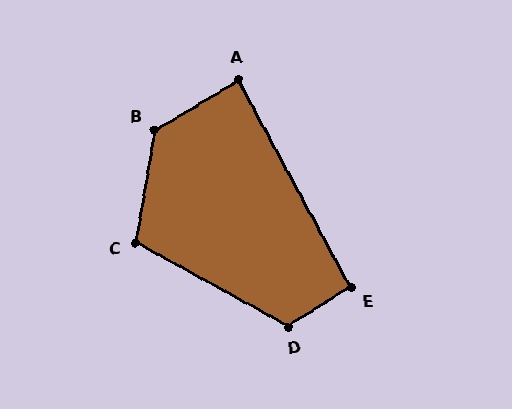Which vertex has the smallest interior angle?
A, at approximately 88 degrees.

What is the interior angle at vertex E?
Approximately 93 degrees (approximately right).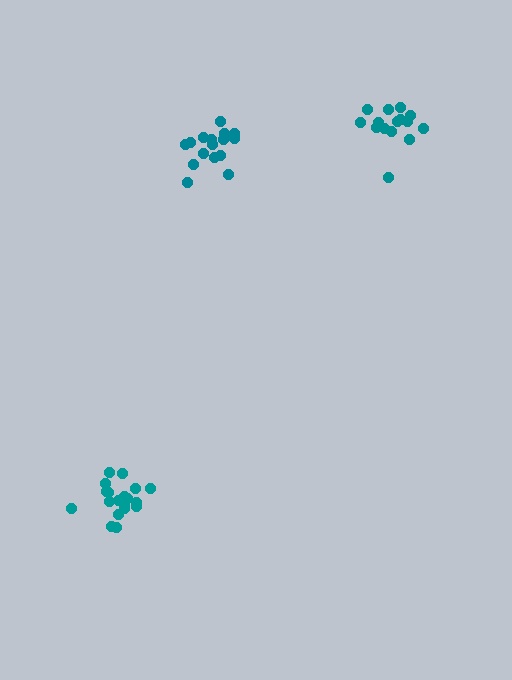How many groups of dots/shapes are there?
There are 3 groups.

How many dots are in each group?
Group 1: 16 dots, Group 2: 15 dots, Group 3: 19 dots (50 total).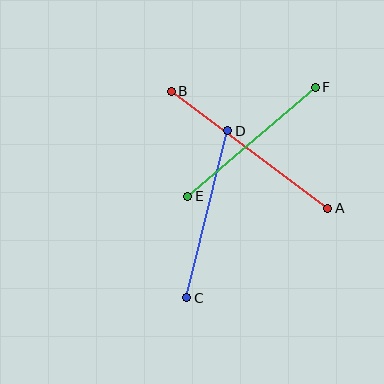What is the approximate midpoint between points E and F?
The midpoint is at approximately (251, 142) pixels.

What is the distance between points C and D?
The distance is approximately 172 pixels.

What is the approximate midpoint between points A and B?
The midpoint is at approximately (249, 150) pixels.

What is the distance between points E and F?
The distance is approximately 168 pixels.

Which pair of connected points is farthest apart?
Points A and B are farthest apart.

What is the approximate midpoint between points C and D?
The midpoint is at approximately (207, 214) pixels.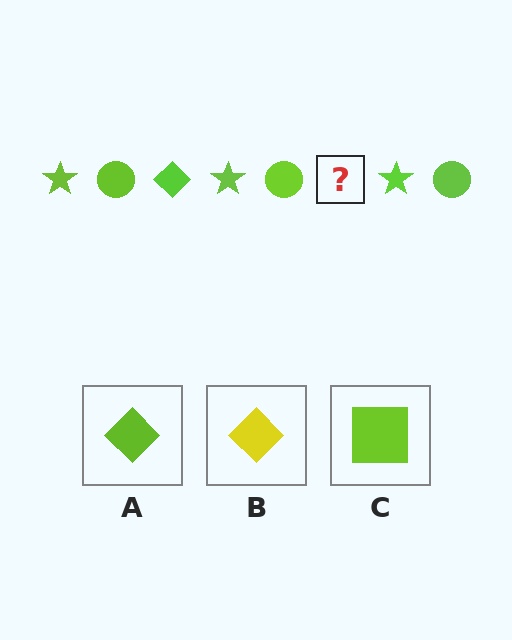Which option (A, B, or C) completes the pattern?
A.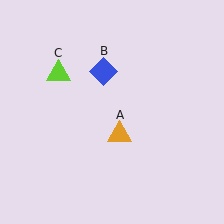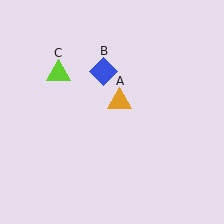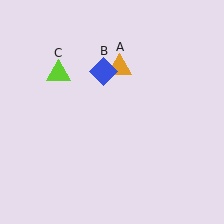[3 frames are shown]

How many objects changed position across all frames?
1 object changed position: orange triangle (object A).